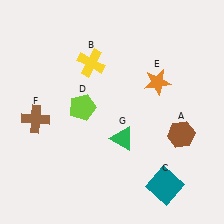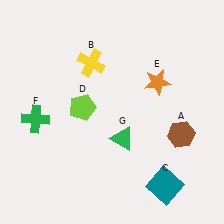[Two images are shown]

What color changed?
The cross (F) changed from brown in Image 1 to green in Image 2.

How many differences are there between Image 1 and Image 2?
There is 1 difference between the two images.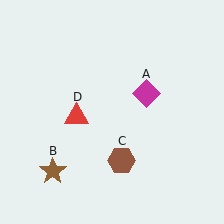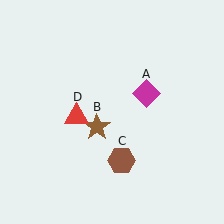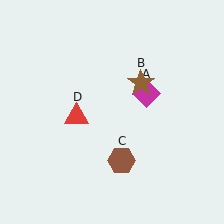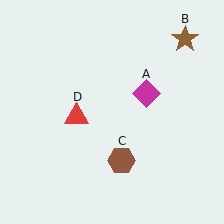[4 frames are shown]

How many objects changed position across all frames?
1 object changed position: brown star (object B).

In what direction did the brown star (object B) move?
The brown star (object B) moved up and to the right.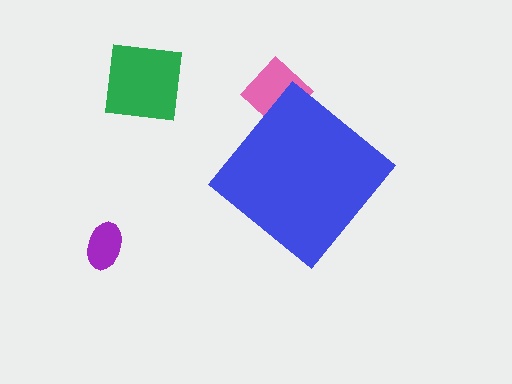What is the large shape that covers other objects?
A blue diamond.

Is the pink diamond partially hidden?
Yes, the pink diamond is partially hidden behind the blue diamond.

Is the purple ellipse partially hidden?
No, the purple ellipse is fully visible.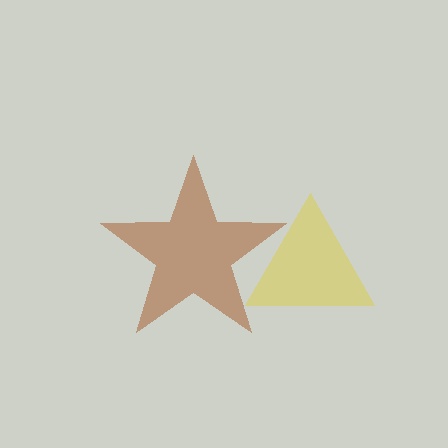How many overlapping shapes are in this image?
There are 2 overlapping shapes in the image.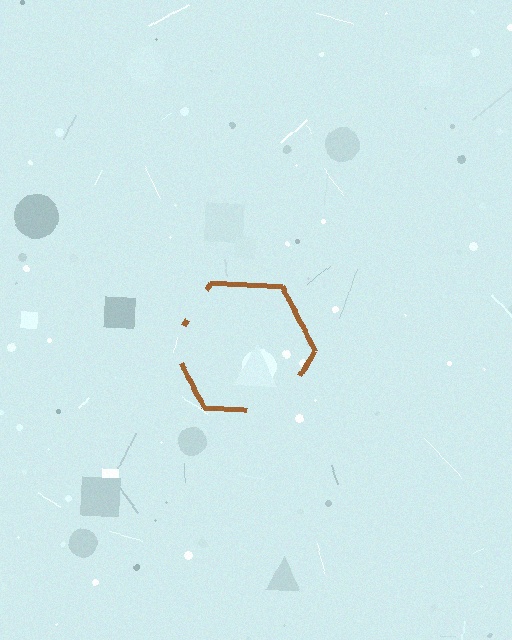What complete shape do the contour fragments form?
The contour fragments form a hexagon.